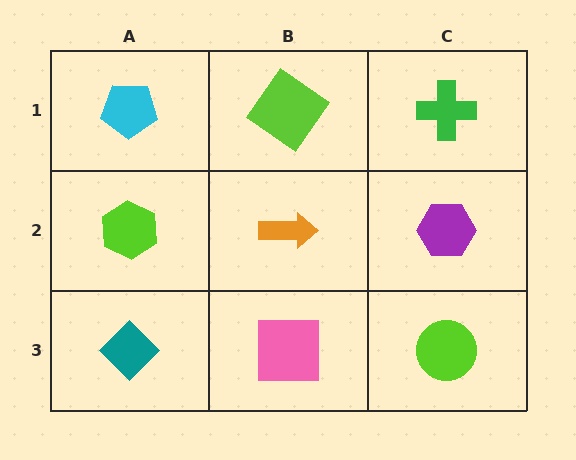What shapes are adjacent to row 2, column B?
A lime diamond (row 1, column B), a pink square (row 3, column B), a lime hexagon (row 2, column A), a purple hexagon (row 2, column C).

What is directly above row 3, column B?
An orange arrow.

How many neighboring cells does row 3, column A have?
2.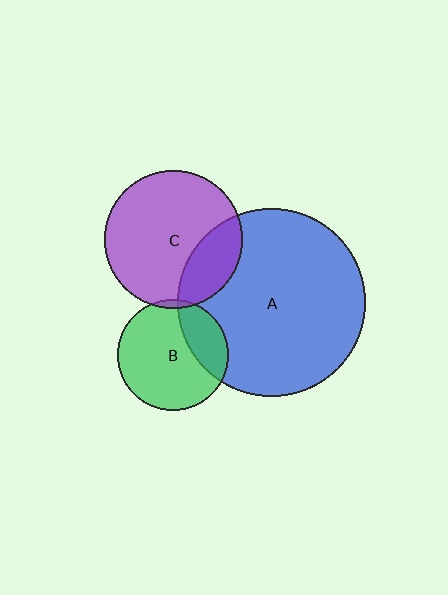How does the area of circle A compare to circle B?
Approximately 2.9 times.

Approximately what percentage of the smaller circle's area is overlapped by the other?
Approximately 25%.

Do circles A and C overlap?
Yes.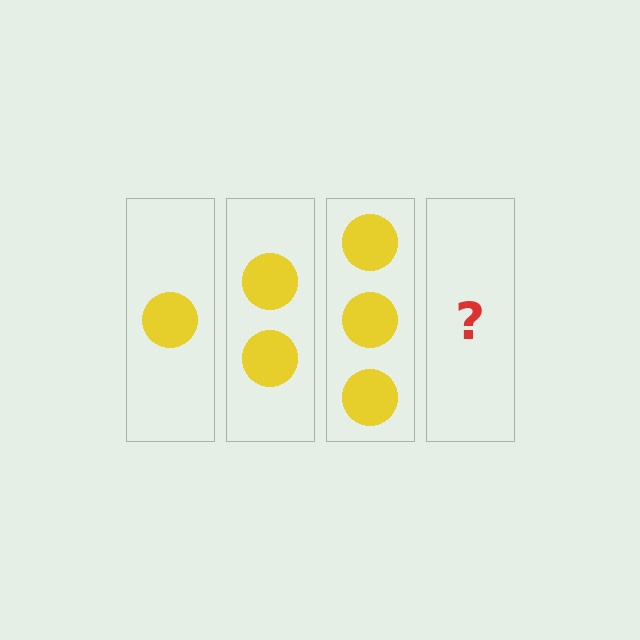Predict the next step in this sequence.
The next step is 4 circles.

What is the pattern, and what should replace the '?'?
The pattern is that each step adds one more circle. The '?' should be 4 circles.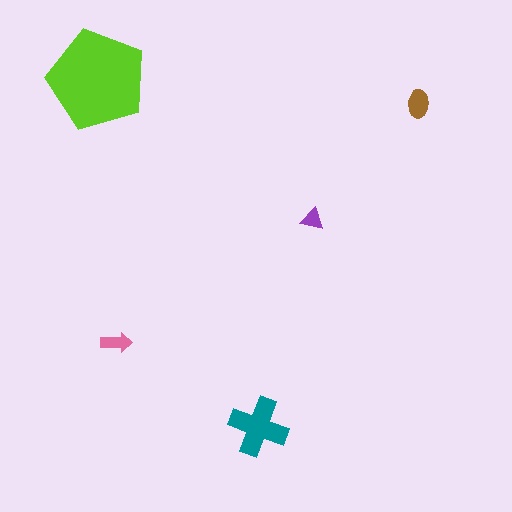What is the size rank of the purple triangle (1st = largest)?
5th.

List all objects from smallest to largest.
The purple triangle, the pink arrow, the brown ellipse, the teal cross, the lime pentagon.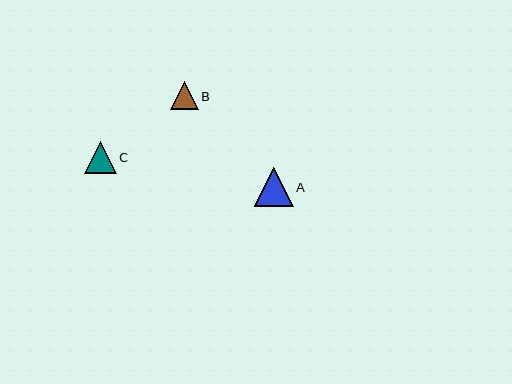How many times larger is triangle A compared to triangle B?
Triangle A is approximately 1.4 times the size of triangle B.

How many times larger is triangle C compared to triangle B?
Triangle C is approximately 1.1 times the size of triangle B.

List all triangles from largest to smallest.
From largest to smallest: A, C, B.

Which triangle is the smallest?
Triangle B is the smallest with a size of approximately 28 pixels.